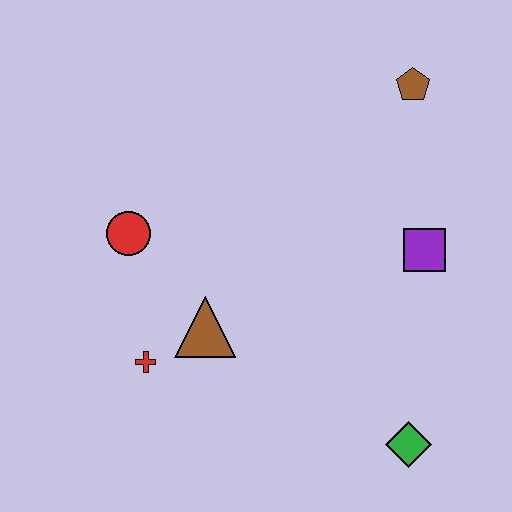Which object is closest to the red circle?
The brown triangle is closest to the red circle.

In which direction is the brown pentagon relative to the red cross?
The brown pentagon is above the red cross.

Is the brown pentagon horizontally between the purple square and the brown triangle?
Yes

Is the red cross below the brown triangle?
Yes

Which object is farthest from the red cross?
The brown pentagon is farthest from the red cross.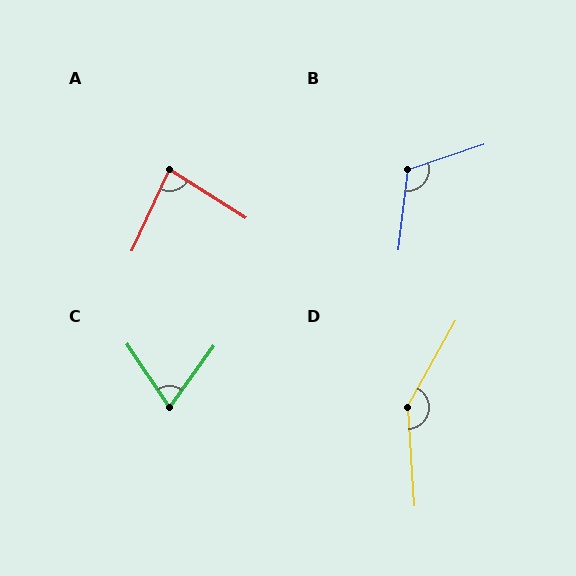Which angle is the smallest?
C, at approximately 70 degrees.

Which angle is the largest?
D, at approximately 147 degrees.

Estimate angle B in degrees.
Approximately 115 degrees.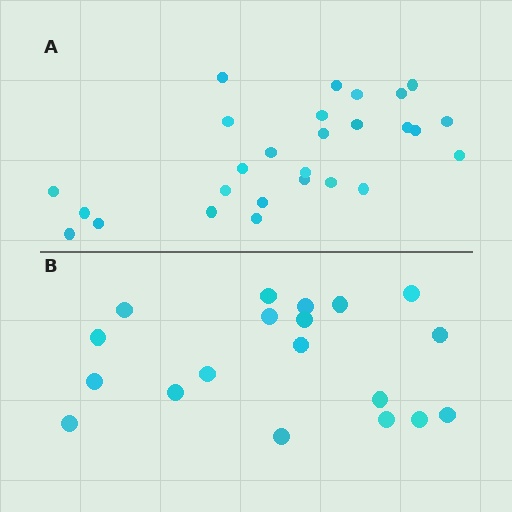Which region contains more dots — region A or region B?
Region A (the top region) has more dots.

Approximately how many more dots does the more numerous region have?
Region A has roughly 8 or so more dots than region B.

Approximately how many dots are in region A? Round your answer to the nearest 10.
About 30 dots. (The exact count is 27, which rounds to 30.)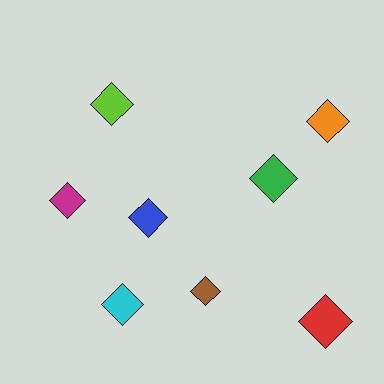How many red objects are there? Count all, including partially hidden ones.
There is 1 red object.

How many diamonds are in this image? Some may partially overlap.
There are 8 diamonds.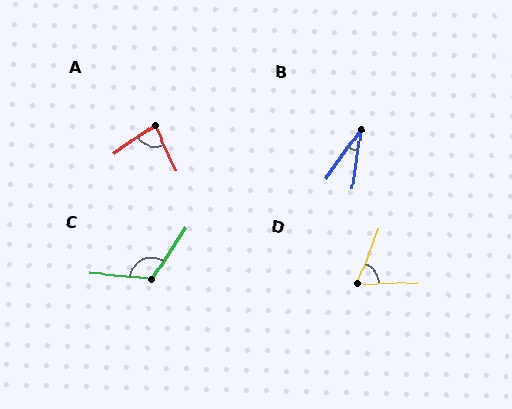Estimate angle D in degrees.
Approximately 67 degrees.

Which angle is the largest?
C, at approximately 118 degrees.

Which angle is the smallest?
B, at approximately 28 degrees.